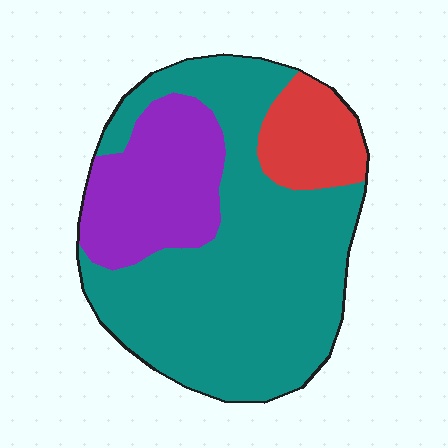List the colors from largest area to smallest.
From largest to smallest: teal, purple, red.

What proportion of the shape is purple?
Purple takes up about one quarter (1/4) of the shape.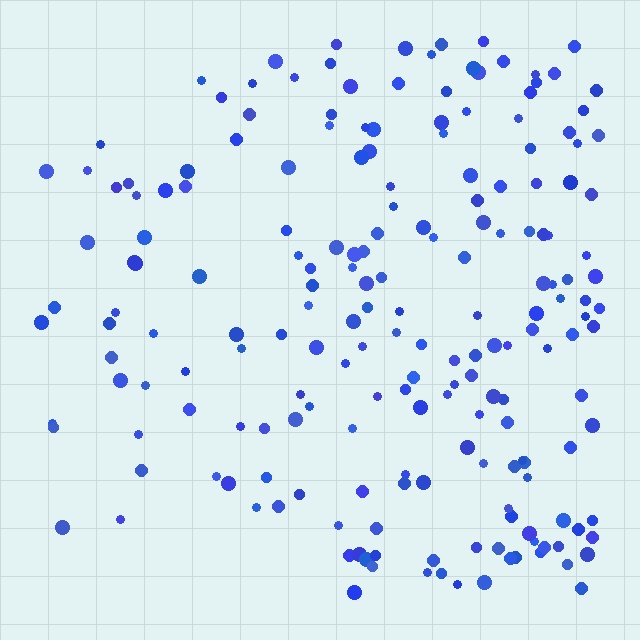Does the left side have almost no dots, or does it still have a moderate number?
Still a moderate number, just noticeably fewer than the right.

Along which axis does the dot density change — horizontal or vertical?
Horizontal.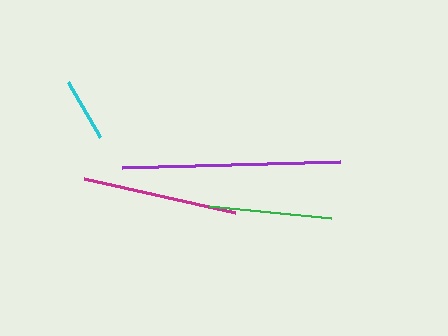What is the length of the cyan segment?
The cyan segment is approximately 64 pixels long.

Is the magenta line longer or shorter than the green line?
The magenta line is longer than the green line.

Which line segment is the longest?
The purple line is the longest at approximately 217 pixels.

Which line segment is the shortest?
The cyan line is the shortest at approximately 64 pixels.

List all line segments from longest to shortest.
From longest to shortest: purple, magenta, green, cyan.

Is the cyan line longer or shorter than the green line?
The green line is longer than the cyan line.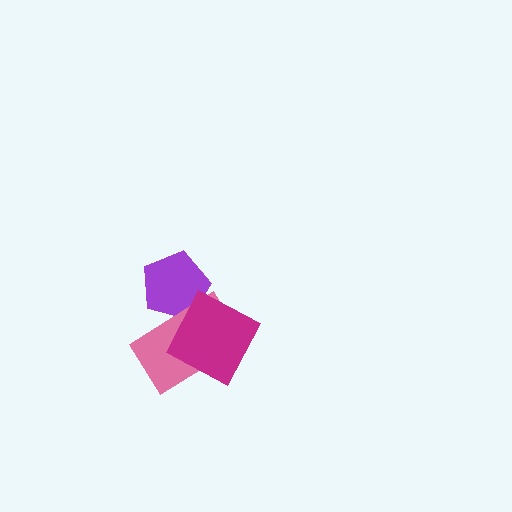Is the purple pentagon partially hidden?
Yes, it is partially covered by another shape.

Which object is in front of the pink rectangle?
The magenta square is in front of the pink rectangle.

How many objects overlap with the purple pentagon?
1 object overlaps with the purple pentagon.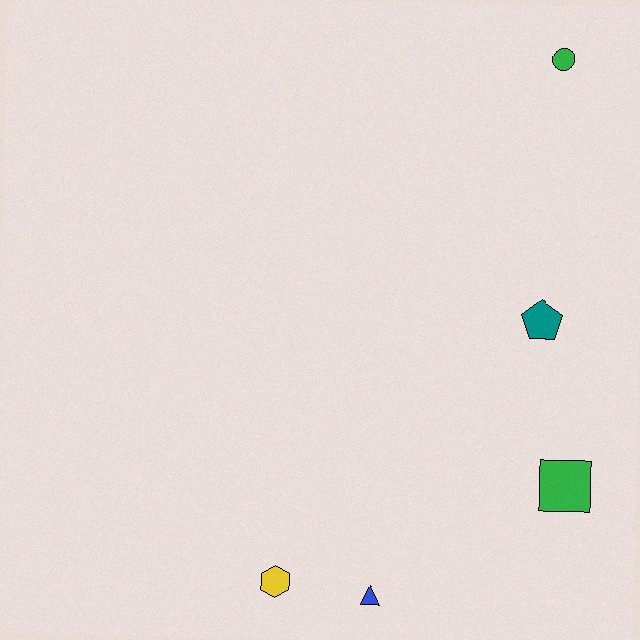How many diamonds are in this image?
There are no diamonds.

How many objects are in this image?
There are 5 objects.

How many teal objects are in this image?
There is 1 teal object.